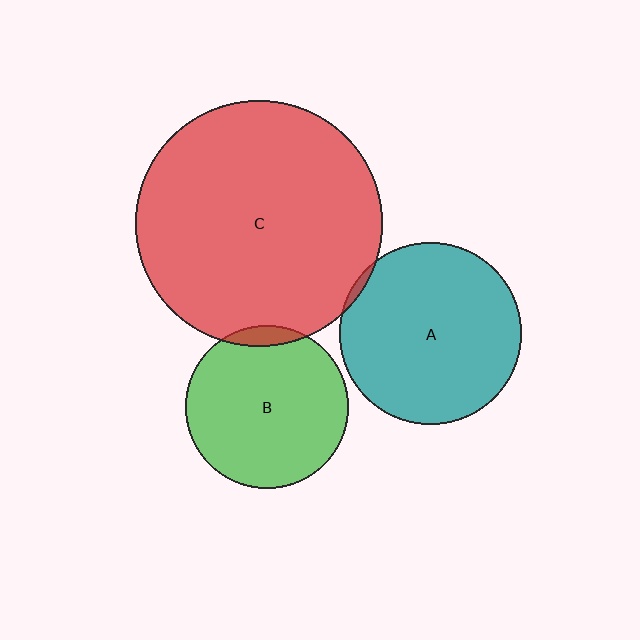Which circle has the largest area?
Circle C (red).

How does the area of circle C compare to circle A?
Approximately 1.8 times.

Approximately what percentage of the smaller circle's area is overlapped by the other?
Approximately 5%.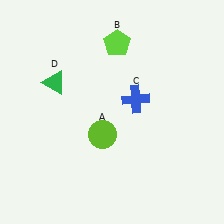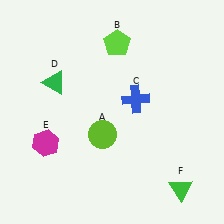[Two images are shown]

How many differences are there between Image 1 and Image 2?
There are 2 differences between the two images.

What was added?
A magenta hexagon (E), a green triangle (F) were added in Image 2.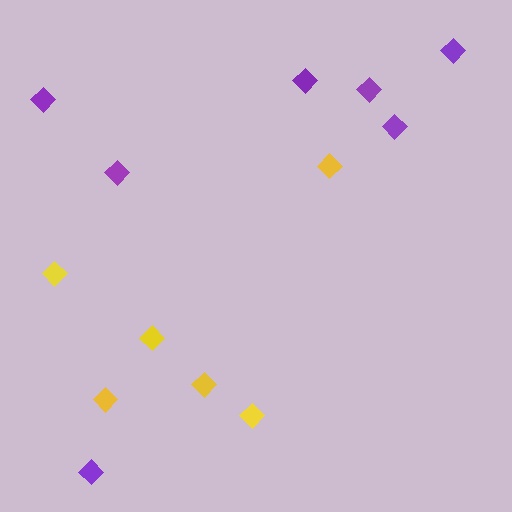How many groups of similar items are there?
There are 2 groups: one group of purple diamonds (7) and one group of yellow diamonds (6).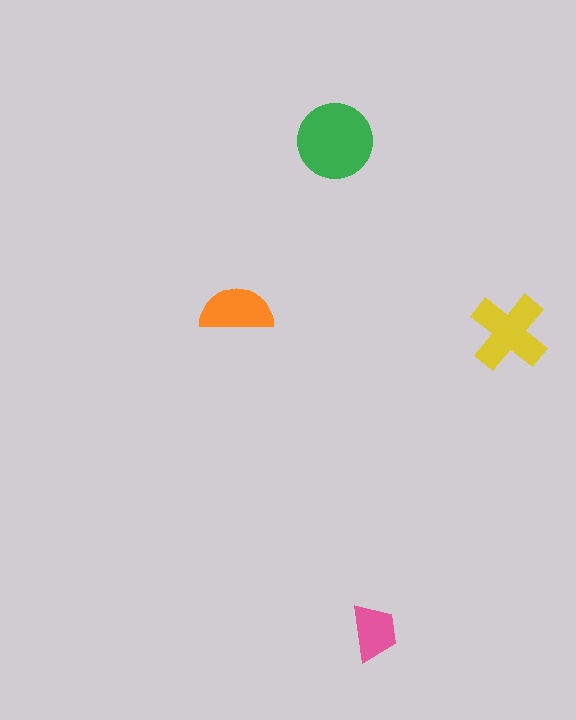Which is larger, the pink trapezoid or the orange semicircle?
The orange semicircle.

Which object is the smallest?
The pink trapezoid.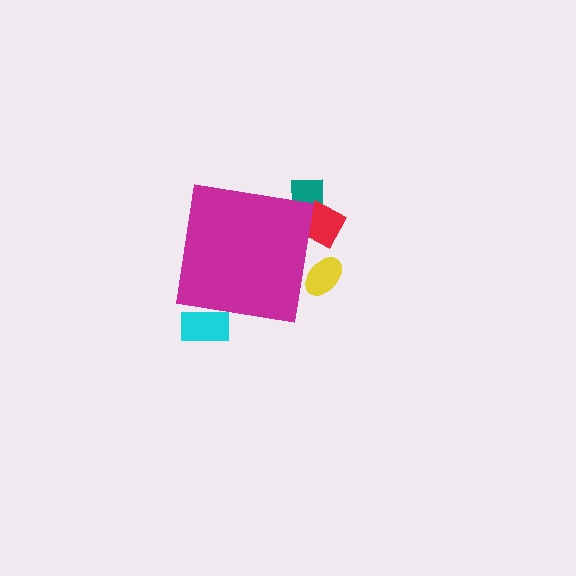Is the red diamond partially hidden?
Yes, the red diamond is partially hidden behind the magenta square.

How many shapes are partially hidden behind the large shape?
4 shapes are partially hidden.